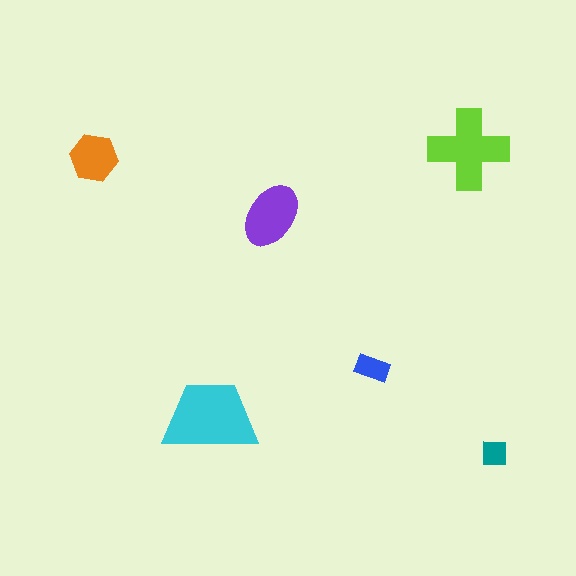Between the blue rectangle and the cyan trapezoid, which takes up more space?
The cyan trapezoid.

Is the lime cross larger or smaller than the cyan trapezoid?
Smaller.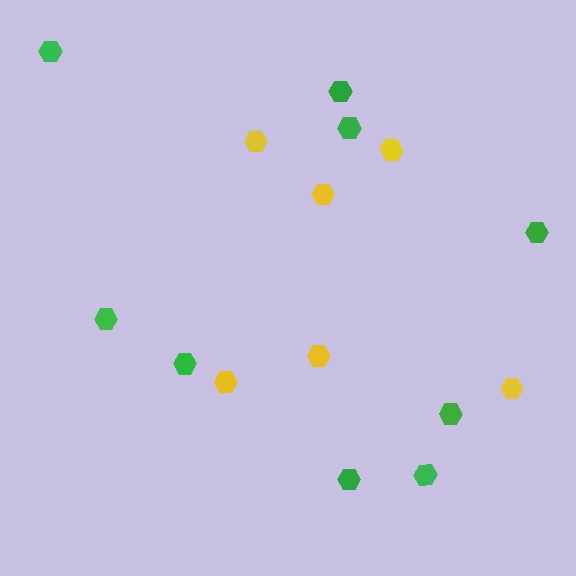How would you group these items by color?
There are 2 groups: one group of green hexagons (9) and one group of yellow hexagons (6).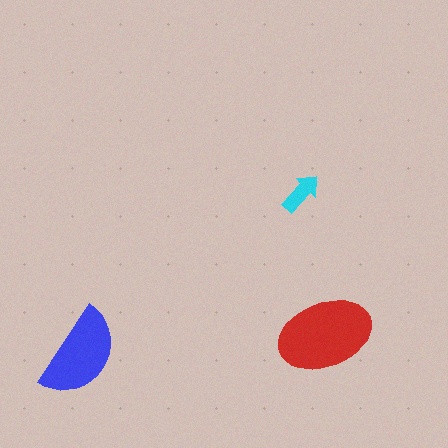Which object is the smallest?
The cyan arrow.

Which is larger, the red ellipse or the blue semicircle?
The red ellipse.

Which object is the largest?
The red ellipse.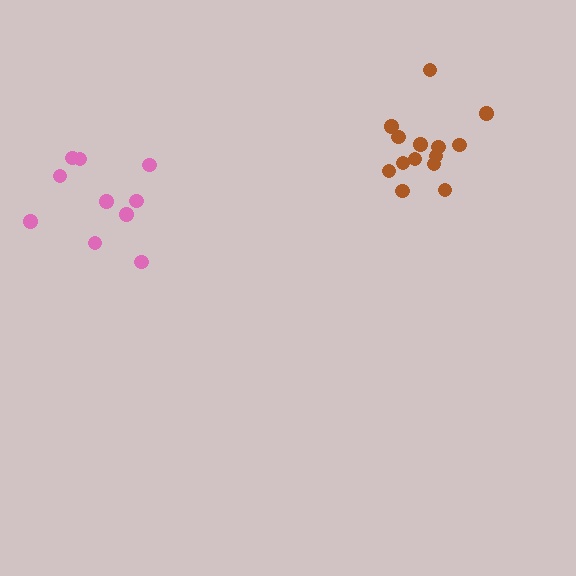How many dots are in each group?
Group 1: 14 dots, Group 2: 10 dots (24 total).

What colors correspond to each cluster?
The clusters are colored: brown, pink.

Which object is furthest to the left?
The pink cluster is leftmost.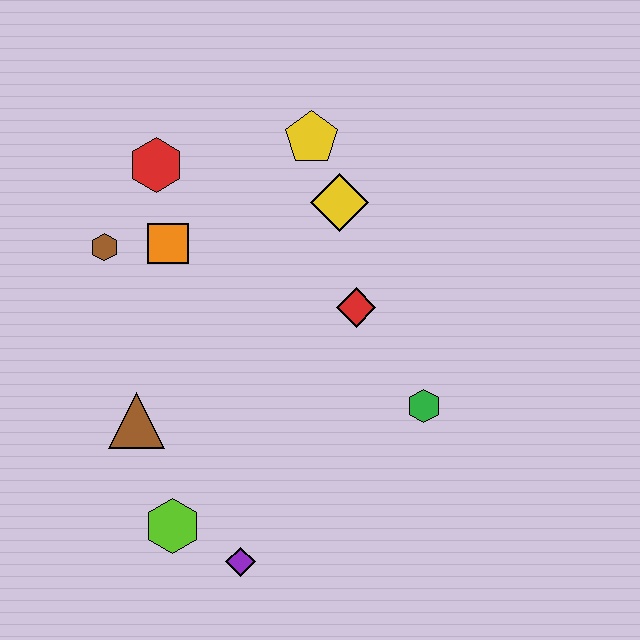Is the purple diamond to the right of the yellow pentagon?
No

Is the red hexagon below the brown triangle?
No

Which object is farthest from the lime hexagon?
The yellow pentagon is farthest from the lime hexagon.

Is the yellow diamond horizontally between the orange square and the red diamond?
Yes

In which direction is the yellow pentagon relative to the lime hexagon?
The yellow pentagon is above the lime hexagon.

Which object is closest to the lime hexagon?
The purple diamond is closest to the lime hexagon.